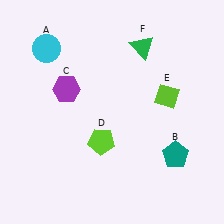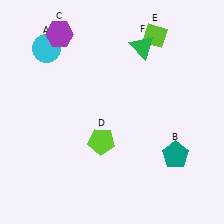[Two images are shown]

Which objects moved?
The objects that moved are: the purple hexagon (C), the lime diamond (E).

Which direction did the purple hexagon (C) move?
The purple hexagon (C) moved up.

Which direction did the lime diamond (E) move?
The lime diamond (E) moved up.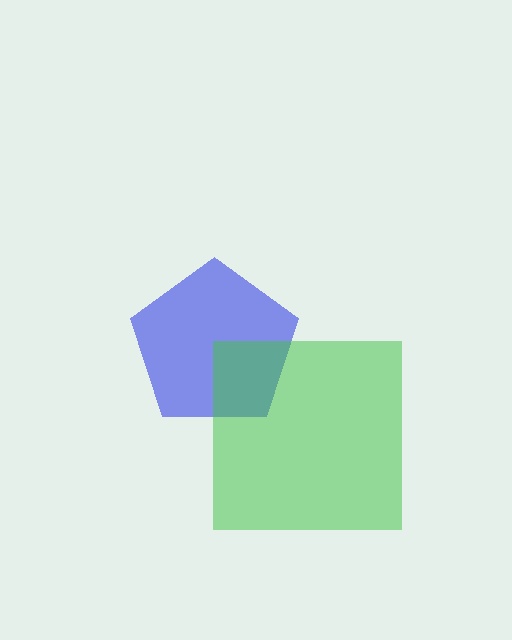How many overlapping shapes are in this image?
There are 2 overlapping shapes in the image.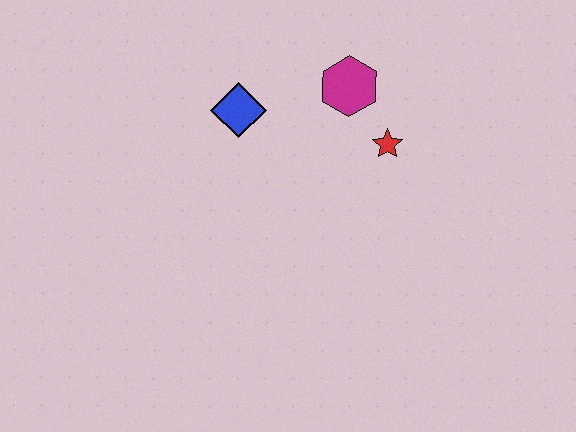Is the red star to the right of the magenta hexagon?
Yes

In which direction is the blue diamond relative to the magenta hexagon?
The blue diamond is to the left of the magenta hexagon.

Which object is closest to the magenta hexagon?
The red star is closest to the magenta hexagon.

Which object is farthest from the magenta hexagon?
The blue diamond is farthest from the magenta hexagon.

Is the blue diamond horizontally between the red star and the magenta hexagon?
No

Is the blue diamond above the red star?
Yes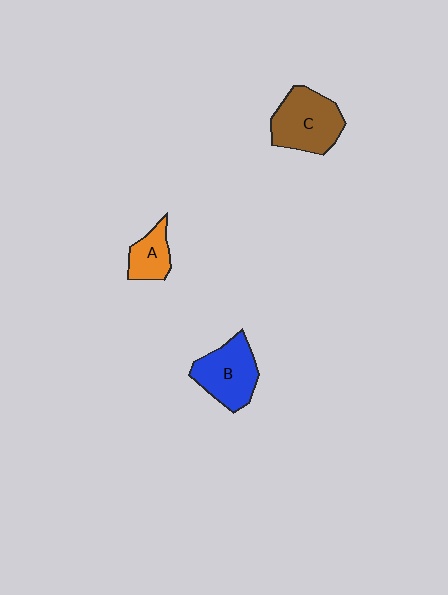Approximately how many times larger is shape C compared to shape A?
Approximately 1.9 times.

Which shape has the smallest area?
Shape A (orange).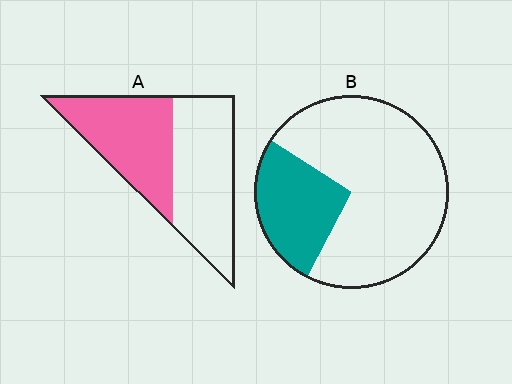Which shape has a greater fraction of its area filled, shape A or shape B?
Shape A.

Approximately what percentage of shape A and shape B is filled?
A is approximately 45% and B is approximately 25%.